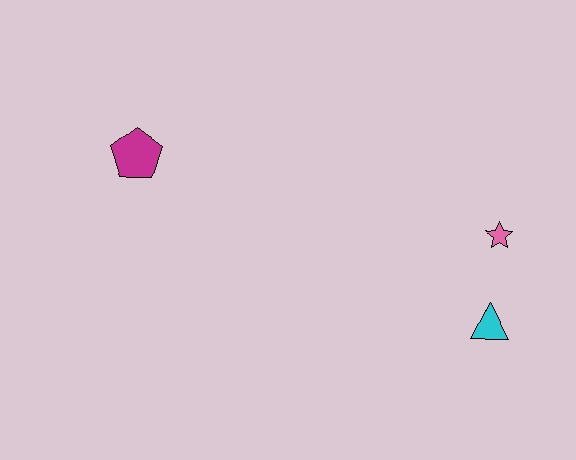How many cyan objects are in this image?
There is 1 cyan object.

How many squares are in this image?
There are no squares.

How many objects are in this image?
There are 3 objects.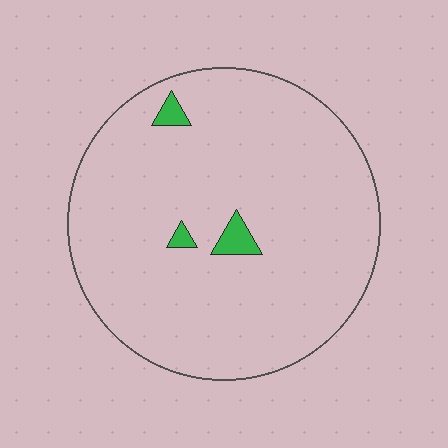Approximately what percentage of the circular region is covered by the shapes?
Approximately 5%.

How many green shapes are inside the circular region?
3.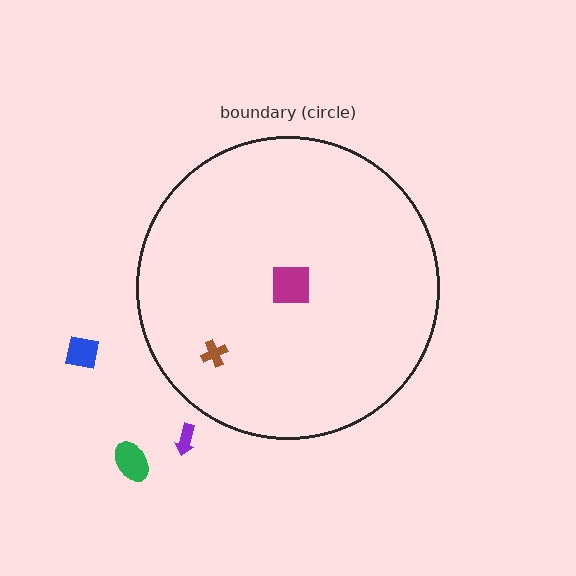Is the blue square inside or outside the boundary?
Outside.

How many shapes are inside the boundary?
2 inside, 3 outside.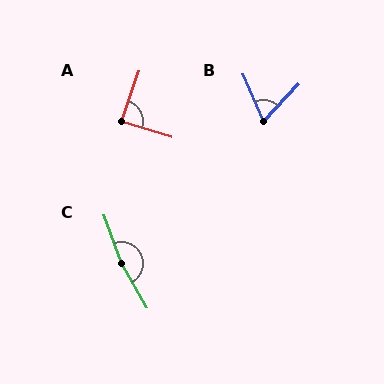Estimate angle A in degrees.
Approximately 88 degrees.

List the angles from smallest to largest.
B (67°), A (88°), C (169°).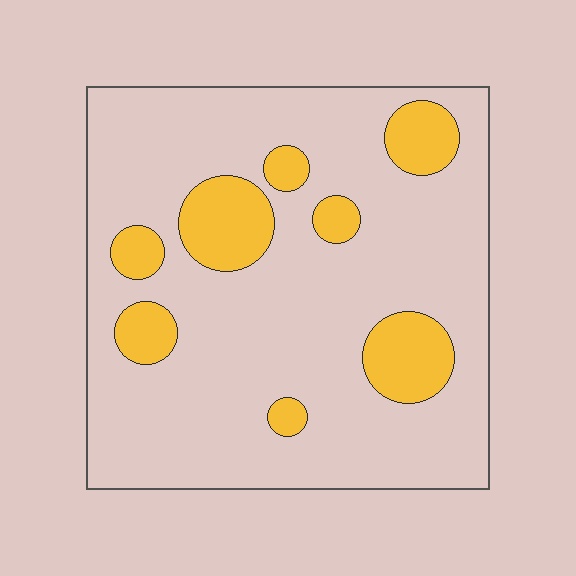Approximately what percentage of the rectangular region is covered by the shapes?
Approximately 20%.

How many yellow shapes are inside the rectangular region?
8.